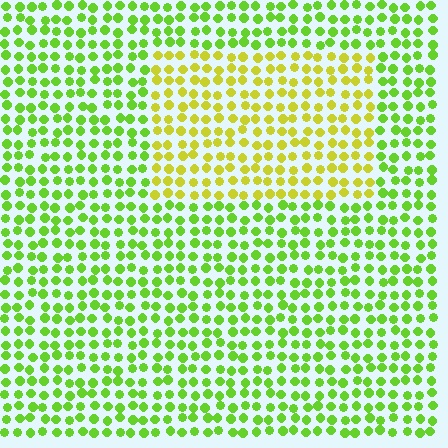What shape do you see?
I see a rectangle.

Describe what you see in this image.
The image is filled with small lime elements in a uniform arrangement. A rectangle-shaped region is visible where the elements are tinted to a slightly different hue, forming a subtle color boundary.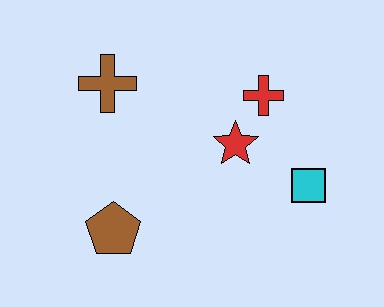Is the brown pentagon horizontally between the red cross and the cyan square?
No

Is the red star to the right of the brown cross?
Yes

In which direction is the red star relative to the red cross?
The red star is below the red cross.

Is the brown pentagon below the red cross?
Yes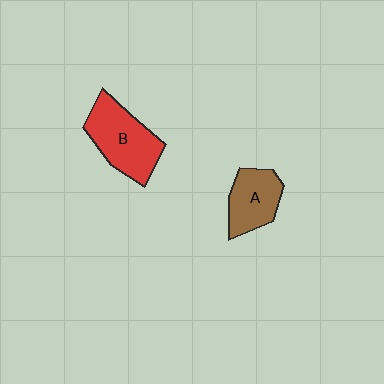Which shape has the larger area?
Shape B (red).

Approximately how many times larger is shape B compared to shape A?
Approximately 1.4 times.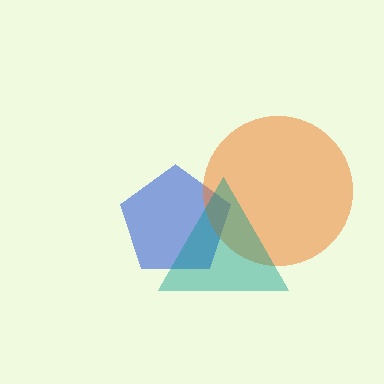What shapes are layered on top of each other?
The layered shapes are: a blue pentagon, an orange circle, a teal triangle.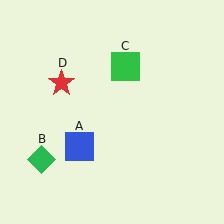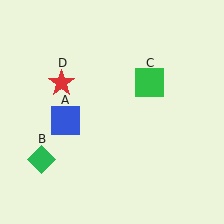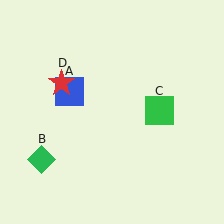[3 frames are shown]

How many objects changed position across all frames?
2 objects changed position: blue square (object A), green square (object C).